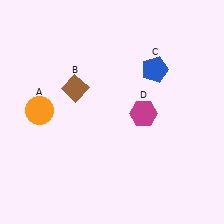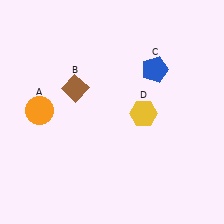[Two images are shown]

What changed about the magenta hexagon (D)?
In Image 1, D is magenta. In Image 2, it changed to yellow.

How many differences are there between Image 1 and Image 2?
There is 1 difference between the two images.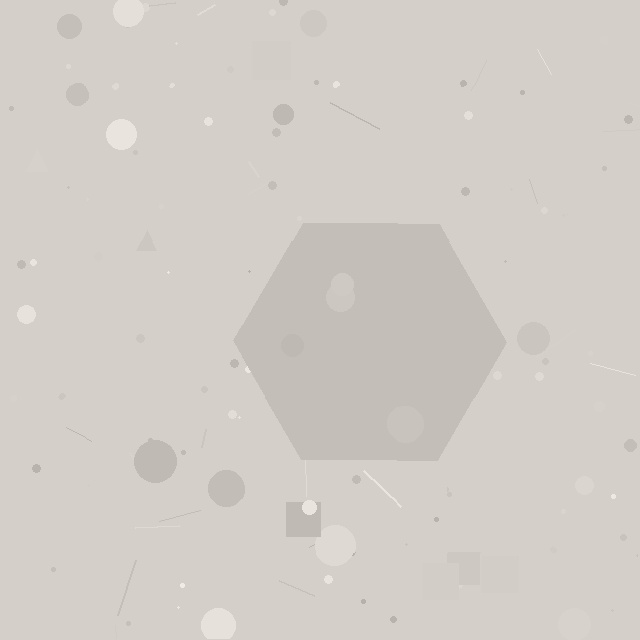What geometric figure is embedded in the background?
A hexagon is embedded in the background.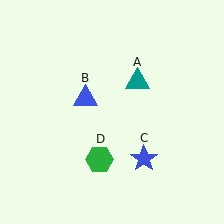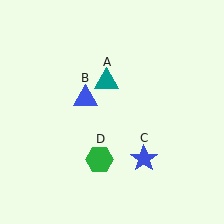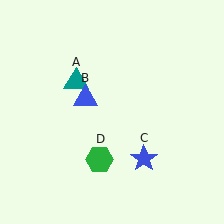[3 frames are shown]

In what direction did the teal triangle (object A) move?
The teal triangle (object A) moved left.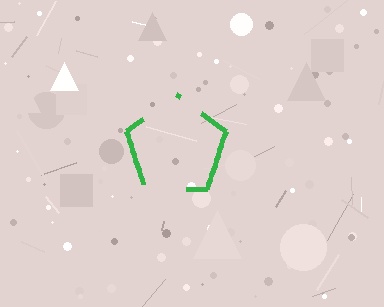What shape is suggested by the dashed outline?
The dashed outline suggests a pentagon.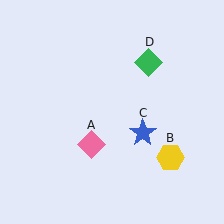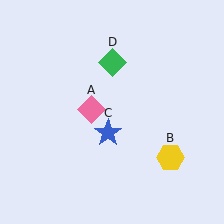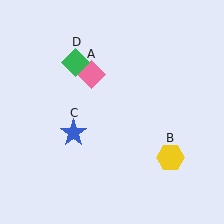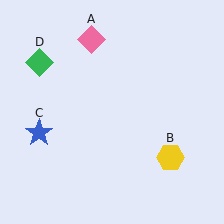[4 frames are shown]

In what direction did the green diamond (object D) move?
The green diamond (object D) moved left.